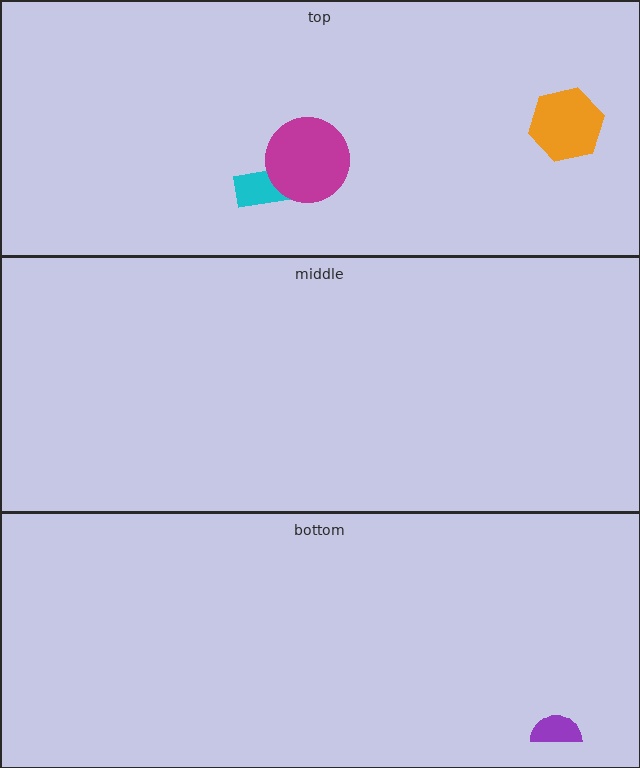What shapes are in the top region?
The cyan rectangle, the orange hexagon, the magenta circle.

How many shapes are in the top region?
3.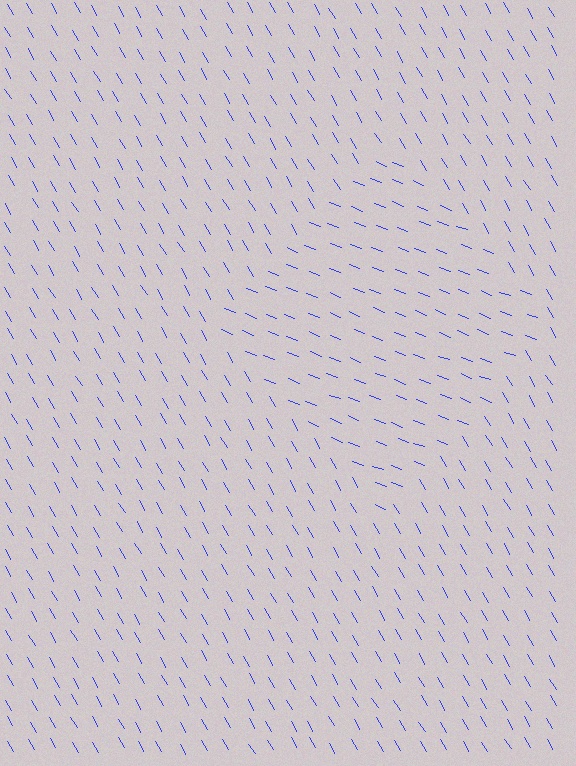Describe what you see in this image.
The image is filled with small blue line segments. A diamond region in the image has lines oriented differently from the surrounding lines, creating a visible texture boundary.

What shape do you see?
I see a diamond.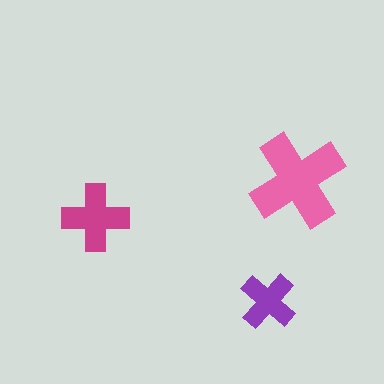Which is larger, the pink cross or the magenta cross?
The pink one.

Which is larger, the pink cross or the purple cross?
The pink one.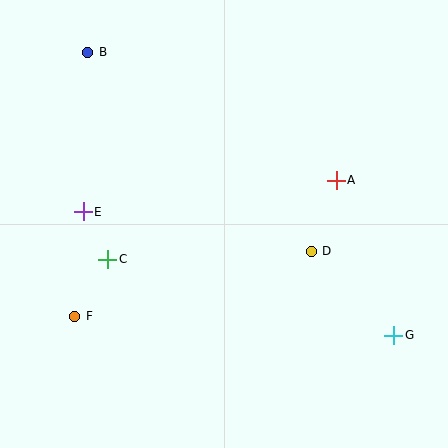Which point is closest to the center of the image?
Point D at (311, 251) is closest to the center.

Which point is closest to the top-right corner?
Point A is closest to the top-right corner.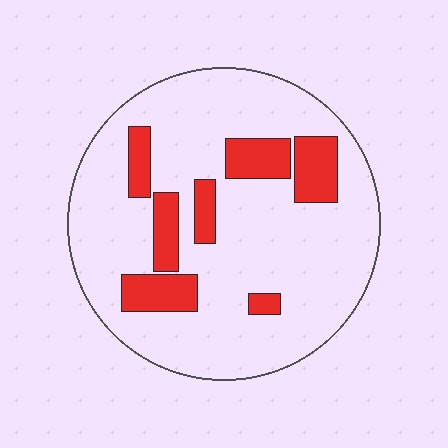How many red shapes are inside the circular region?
7.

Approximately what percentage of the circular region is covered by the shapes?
Approximately 20%.